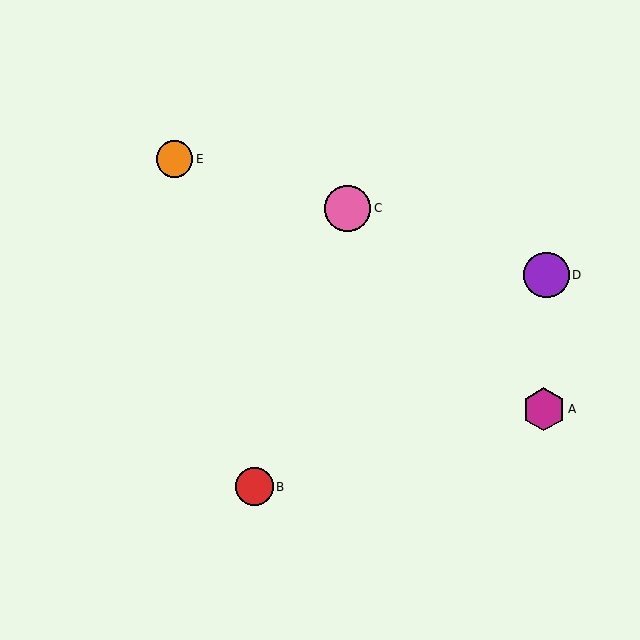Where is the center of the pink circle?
The center of the pink circle is at (347, 208).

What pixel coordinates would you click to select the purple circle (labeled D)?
Click at (546, 275) to select the purple circle D.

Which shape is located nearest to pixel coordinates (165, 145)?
The orange circle (labeled E) at (174, 159) is nearest to that location.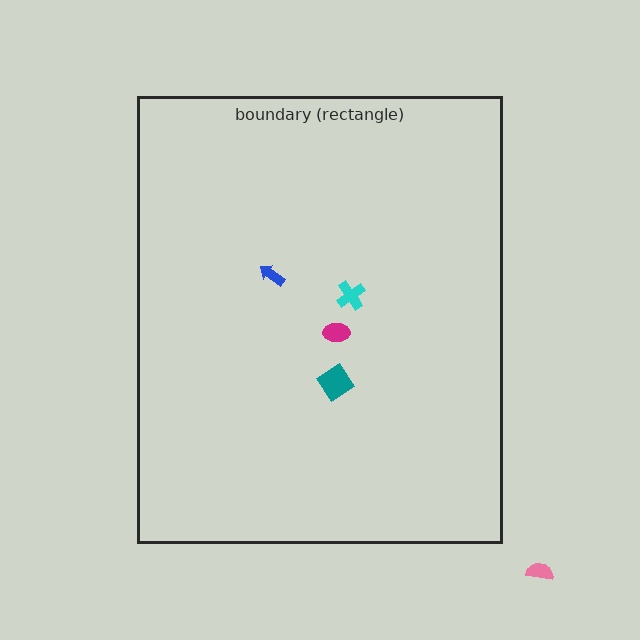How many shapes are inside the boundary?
4 inside, 1 outside.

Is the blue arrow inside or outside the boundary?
Inside.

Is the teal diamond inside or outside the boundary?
Inside.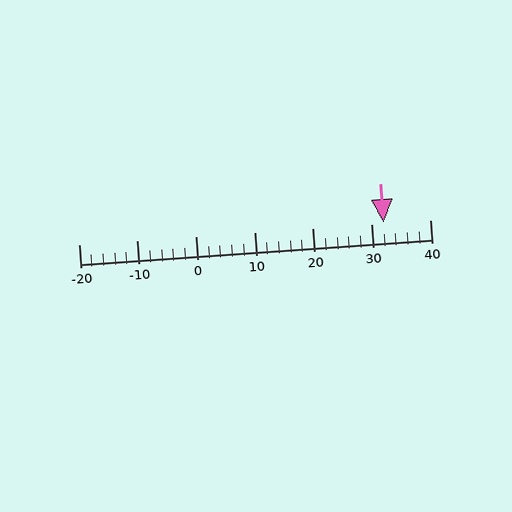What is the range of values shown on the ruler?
The ruler shows values from -20 to 40.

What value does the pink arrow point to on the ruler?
The pink arrow points to approximately 32.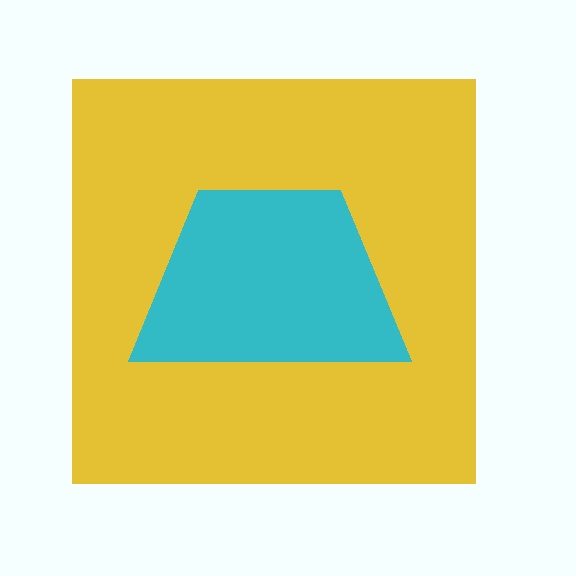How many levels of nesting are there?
2.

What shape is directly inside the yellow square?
The cyan trapezoid.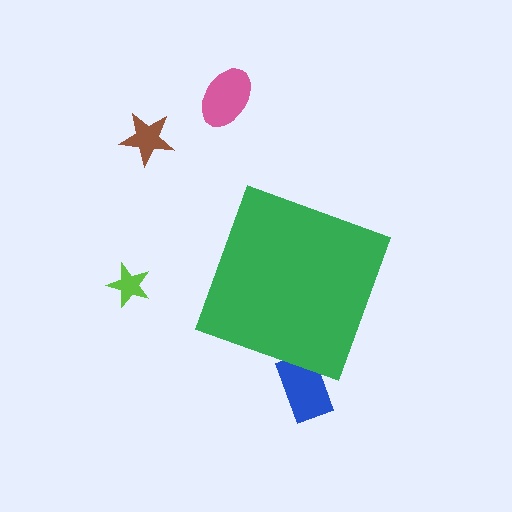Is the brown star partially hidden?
No, the brown star is fully visible.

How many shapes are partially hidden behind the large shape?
1 shape is partially hidden.